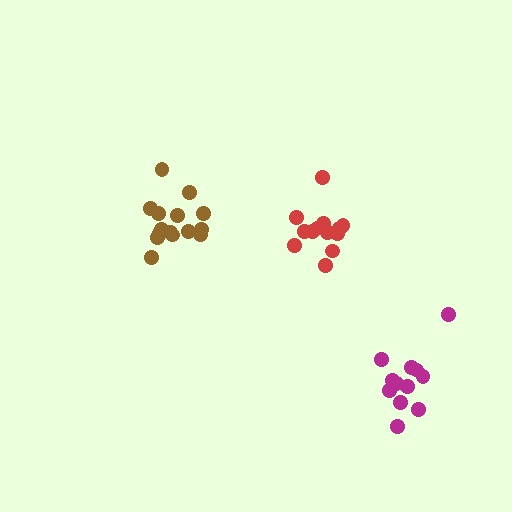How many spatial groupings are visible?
There are 3 spatial groupings.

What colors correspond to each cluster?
The clusters are colored: red, brown, magenta.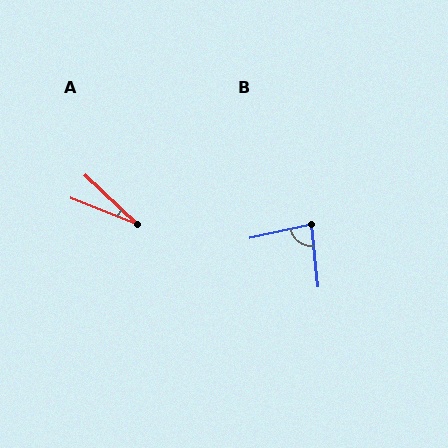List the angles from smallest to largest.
A (22°), B (83°).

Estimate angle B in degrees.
Approximately 83 degrees.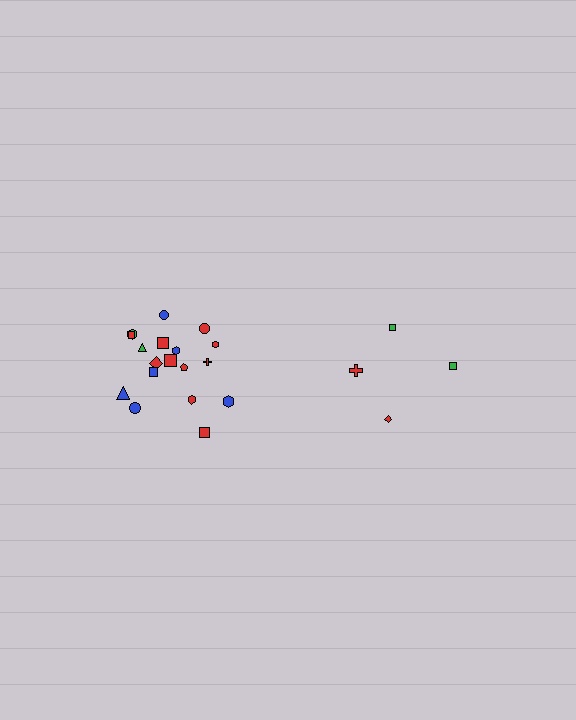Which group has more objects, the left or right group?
The left group.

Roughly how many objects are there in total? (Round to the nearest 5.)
Roughly 20 objects in total.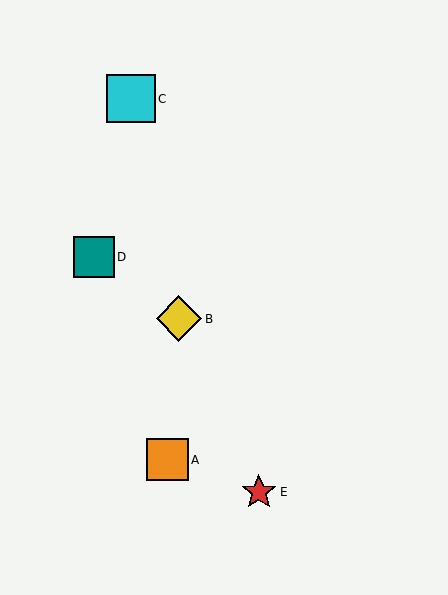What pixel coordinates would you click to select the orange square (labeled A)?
Click at (167, 460) to select the orange square A.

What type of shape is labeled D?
Shape D is a teal square.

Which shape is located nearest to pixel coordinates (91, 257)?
The teal square (labeled D) at (94, 257) is nearest to that location.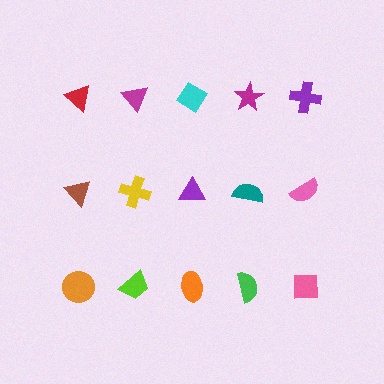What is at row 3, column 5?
A pink square.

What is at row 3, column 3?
An orange ellipse.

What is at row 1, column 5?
A purple cross.